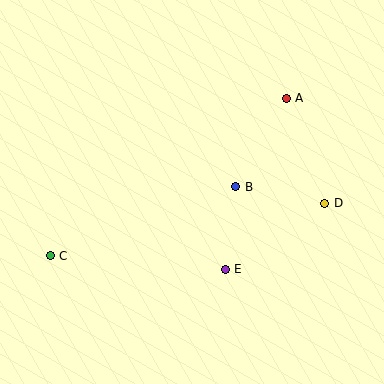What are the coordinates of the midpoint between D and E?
The midpoint between D and E is at (275, 236).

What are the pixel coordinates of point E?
Point E is at (225, 269).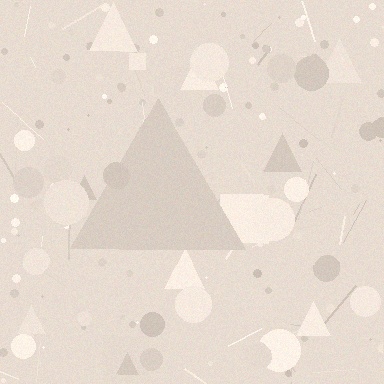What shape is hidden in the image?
A triangle is hidden in the image.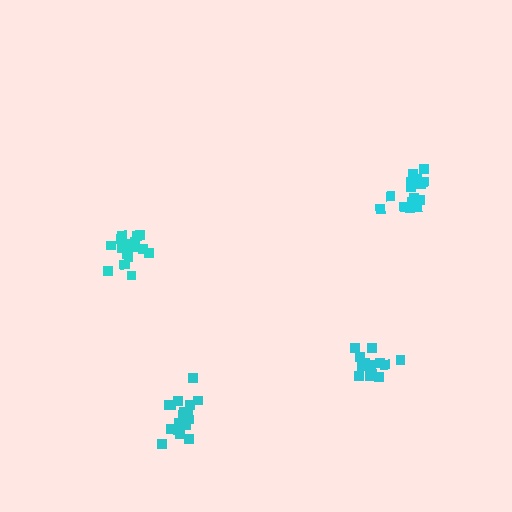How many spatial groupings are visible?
There are 4 spatial groupings.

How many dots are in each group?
Group 1: 16 dots, Group 2: 20 dots, Group 3: 20 dots, Group 4: 17 dots (73 total).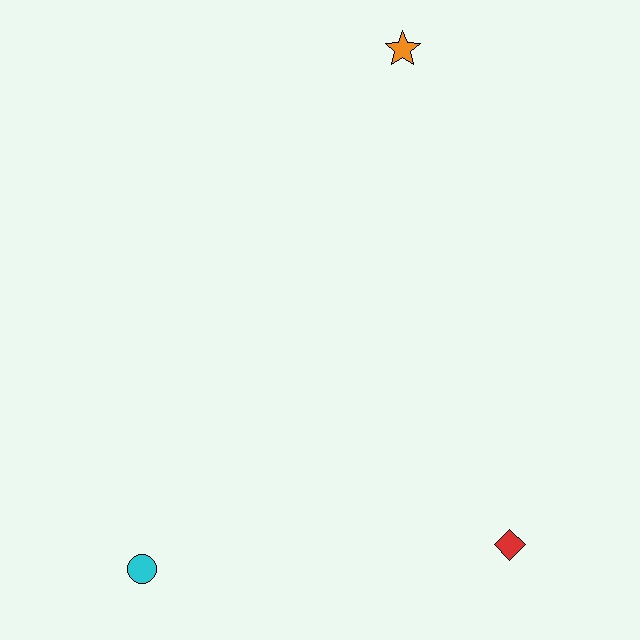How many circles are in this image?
There is 1 circle.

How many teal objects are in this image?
There are no teal objects.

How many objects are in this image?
There are 3 objects.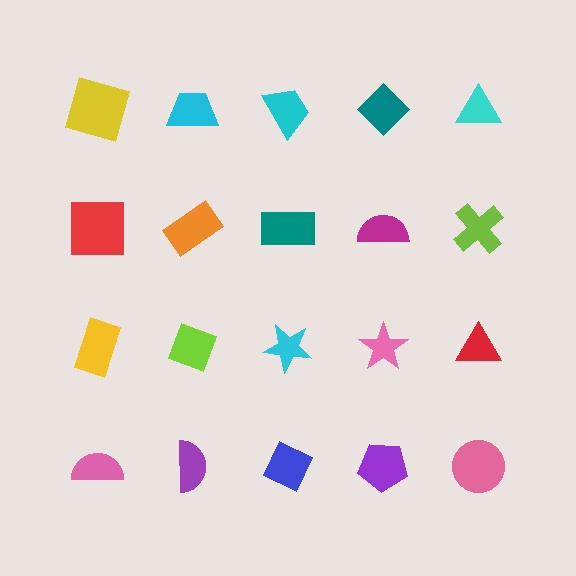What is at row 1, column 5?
A cyan triangle.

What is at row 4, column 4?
A purple pentagon.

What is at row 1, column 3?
A cyan trapezoid.